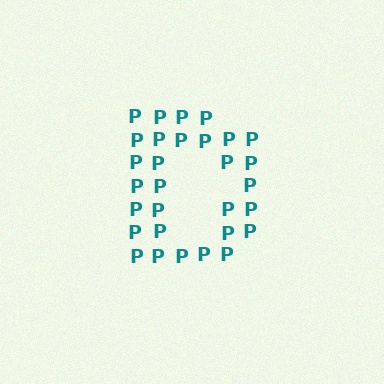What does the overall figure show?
The overall figure shows the letter D.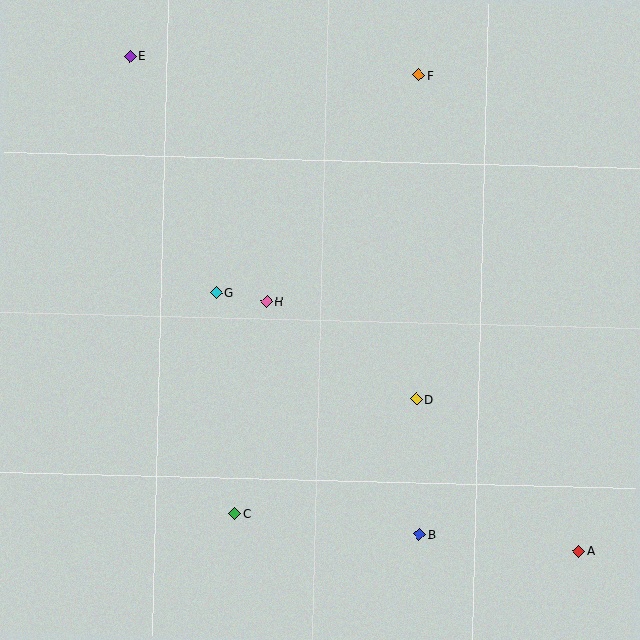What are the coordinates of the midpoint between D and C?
The midpoint between D and C is at (326, 456).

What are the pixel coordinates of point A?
Point A is at (579, 551).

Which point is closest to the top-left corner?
Point E is closest to the top-left corner.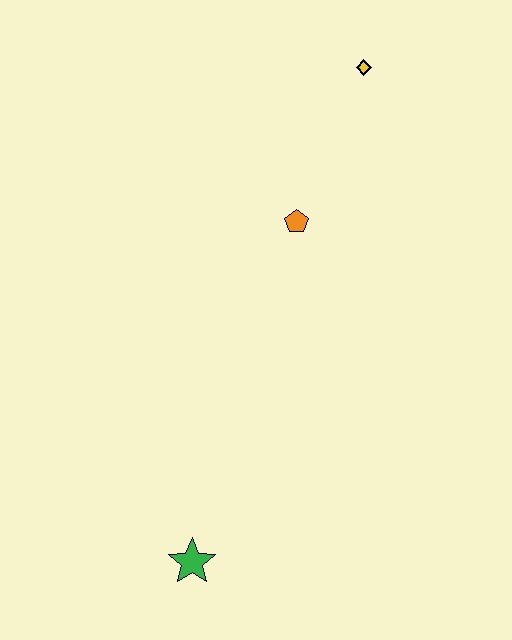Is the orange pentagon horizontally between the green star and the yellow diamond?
Yes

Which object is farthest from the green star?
The yellow diamond is farthest from the green star.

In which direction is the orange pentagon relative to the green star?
The orange pentagon is above the green star.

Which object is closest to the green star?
The orange pentagon is closest to the green star.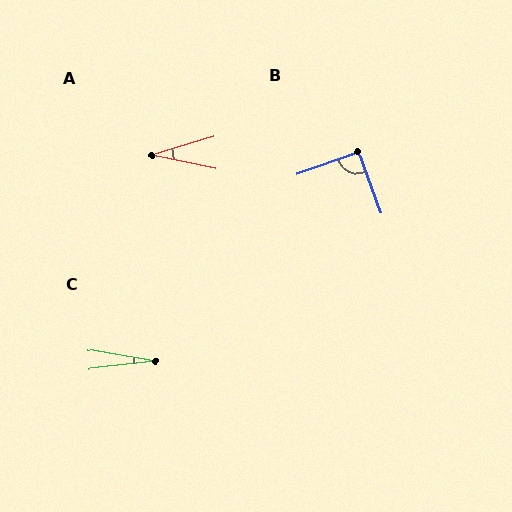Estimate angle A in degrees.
Approximately 29 degrees.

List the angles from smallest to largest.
C (16°), A (29°), B (91°).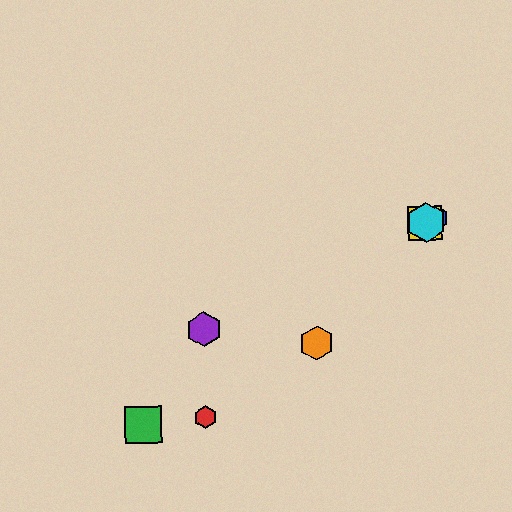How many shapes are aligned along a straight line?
4 shapes (the blue hexagon, the yellow square, the purple hexagon, the cyan hexagon) are aligned along a straight line.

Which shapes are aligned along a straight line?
The blue hexagon, the yellow square, the purple hexagon, the cyan hexagon are aligned along a straight line.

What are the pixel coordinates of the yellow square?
The yellow square is at (425, 223).